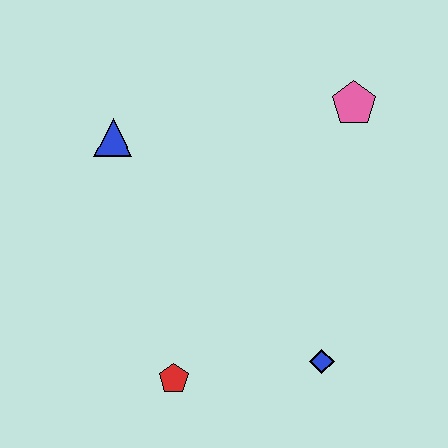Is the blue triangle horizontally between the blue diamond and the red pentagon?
No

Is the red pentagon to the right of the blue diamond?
No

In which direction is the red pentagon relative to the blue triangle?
The red pentagon is below the blue triangle.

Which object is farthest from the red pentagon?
The pink pentagon is farthest from the red pentagon.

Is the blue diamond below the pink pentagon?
Yes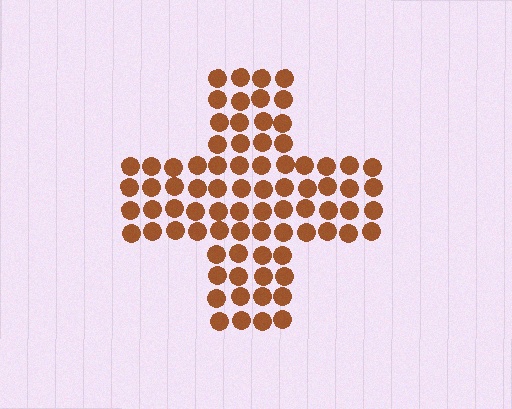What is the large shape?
The large shape is a cross.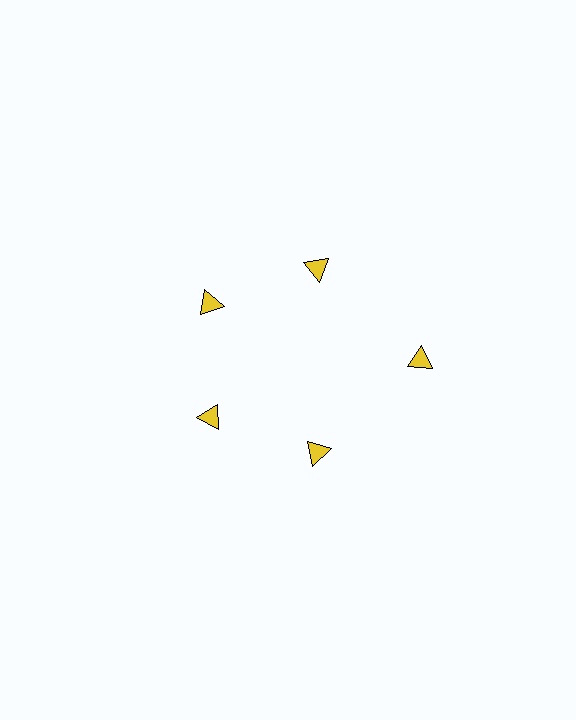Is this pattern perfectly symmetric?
No. The 5 yellow triangles are arranged in a ring, but one element near the 3 o'clock position is pushed outward from the center, breaking the 5-fold rotational symmetry.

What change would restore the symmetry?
The symmetry would be restored by moving it inward, back onto the ring so that all 5 triangles sit at equal angles and equal distance from the center.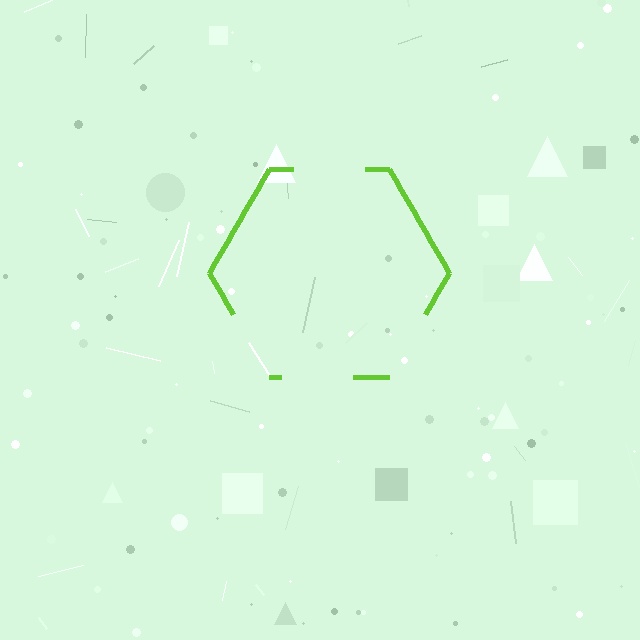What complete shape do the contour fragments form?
The contour fragments form a hexagon.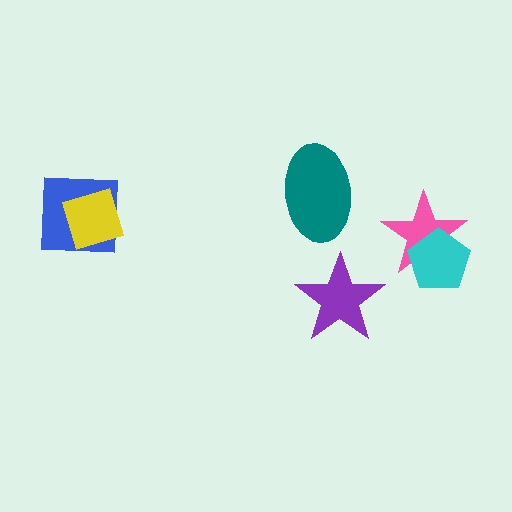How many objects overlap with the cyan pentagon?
1 object overlaps with the cyan pentagon.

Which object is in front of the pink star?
The cyan pentagon is in front of the pink star.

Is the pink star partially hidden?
Yes, it is partially covered by another shape.